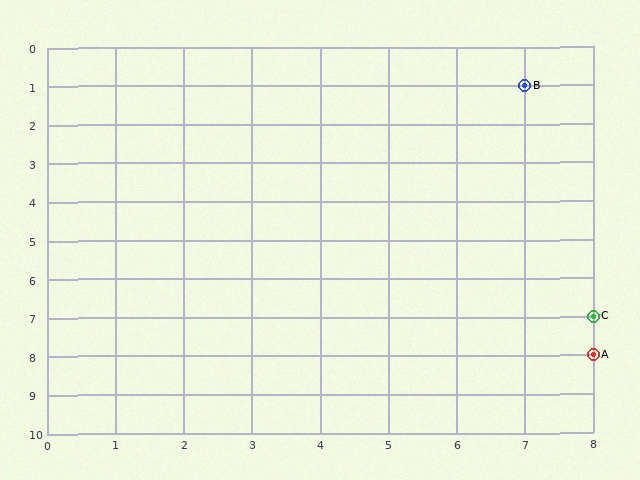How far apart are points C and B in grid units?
Points C and B are 1 column and 6 rows apart (about 6.1 grid units diagonally).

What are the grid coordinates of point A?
Point A is at grid coordinates (8, 8).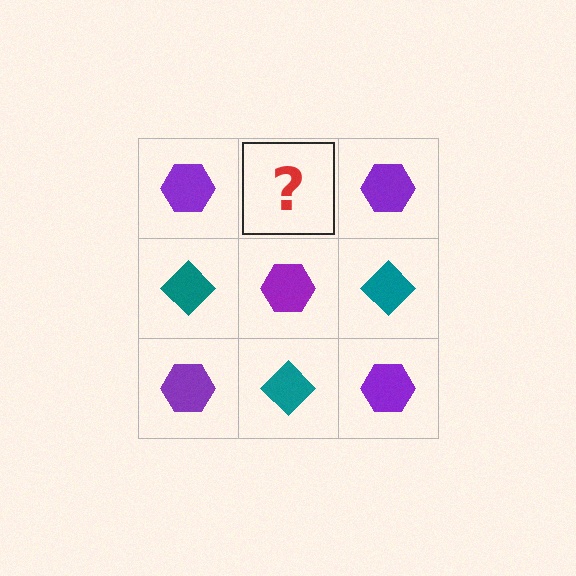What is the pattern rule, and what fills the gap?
The rule is that it alternates purple hexagon and teal diamond in a checkerboard pattern. The gap should be filled with a teal diamond.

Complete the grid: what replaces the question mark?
The question mark should be replaced with a teal diamond.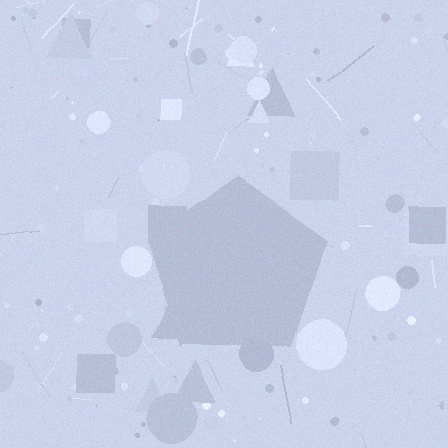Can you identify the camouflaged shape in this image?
The camouflaged shape is a pentagon.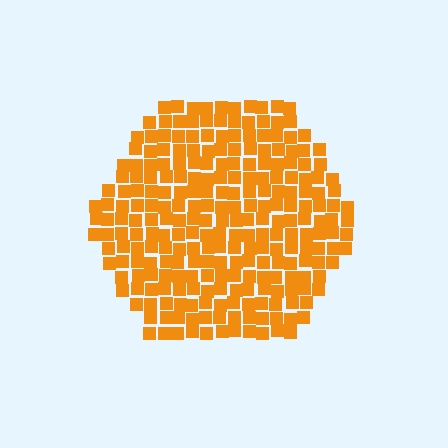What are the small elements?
The small elements are squares.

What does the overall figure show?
The overall figure shows a hexagon.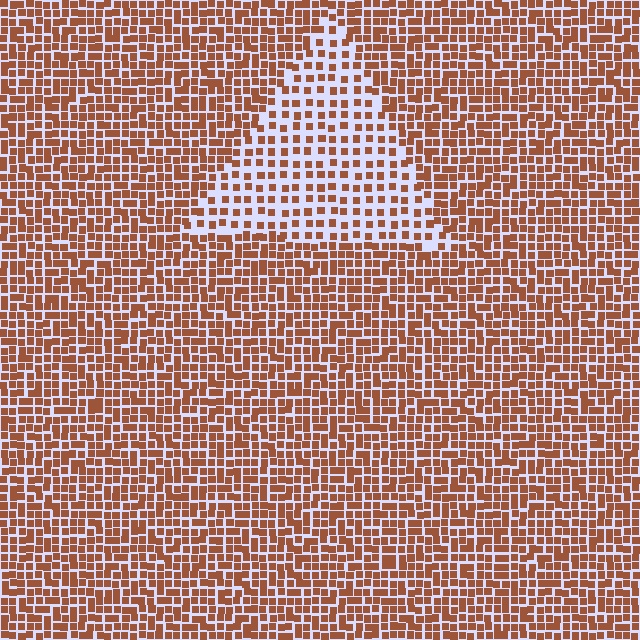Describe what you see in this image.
The image contains small brown elements arranged at two different densities. A triangle-shaped region is visible where the elements are less densely packed than the surrounding area.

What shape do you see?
I see a triangle.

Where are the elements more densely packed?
The elements are more densely packed outside the triangle boundary.